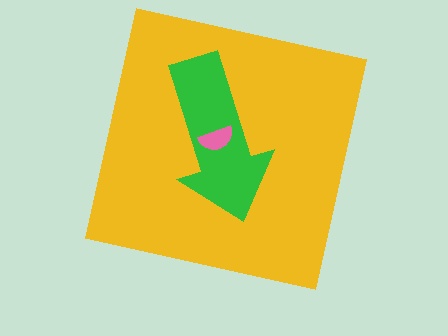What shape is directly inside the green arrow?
The pink semicircle.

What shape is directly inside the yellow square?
The green arrow.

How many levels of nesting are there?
3.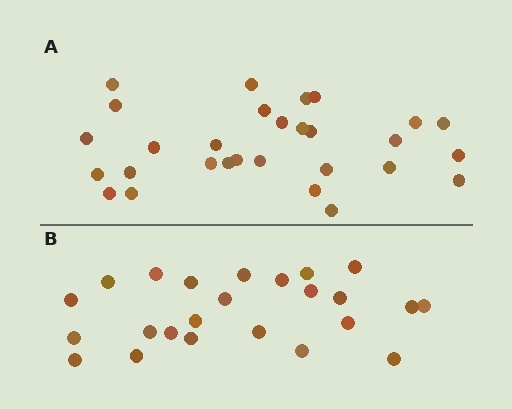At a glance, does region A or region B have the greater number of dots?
Region A (the top region) has more dots.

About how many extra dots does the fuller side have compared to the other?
Region A has about 5 more dots than region B.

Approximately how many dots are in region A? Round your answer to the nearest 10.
About 30 dots. (The exact count is 29, which rounds to 30.)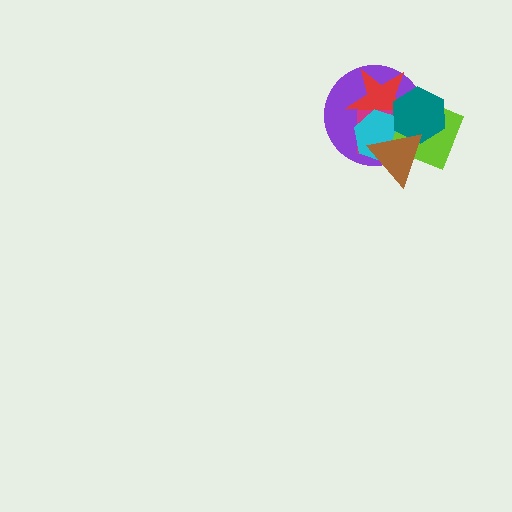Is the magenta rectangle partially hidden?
Yes, it is partially covered by another shape.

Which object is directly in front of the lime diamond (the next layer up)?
The teal hexagon is directly in front of the lime diamond.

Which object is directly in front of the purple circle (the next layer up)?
The red star is directly in front of the purple circle.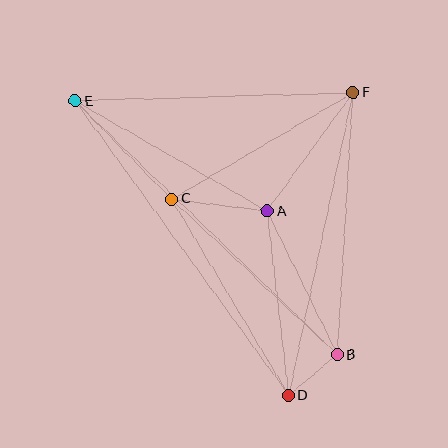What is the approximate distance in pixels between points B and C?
The distance between B and C is approximately 227 pixels.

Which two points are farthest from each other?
Points B and E are farthest from each other.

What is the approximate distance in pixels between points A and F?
The distance between A and F is approximately 147 pixels.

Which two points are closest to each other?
Points B and D are closest to each other.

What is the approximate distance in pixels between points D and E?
The distance between D and E is approximately 364 pixels.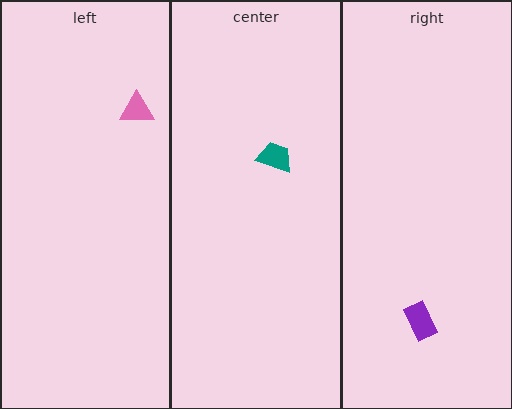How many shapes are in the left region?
1.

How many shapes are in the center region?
1.